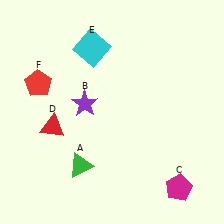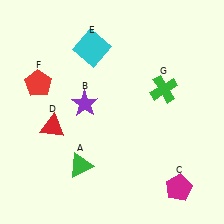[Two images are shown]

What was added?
A green cross (G) was added in Image 2.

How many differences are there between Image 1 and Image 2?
There is 1 difference between the two images.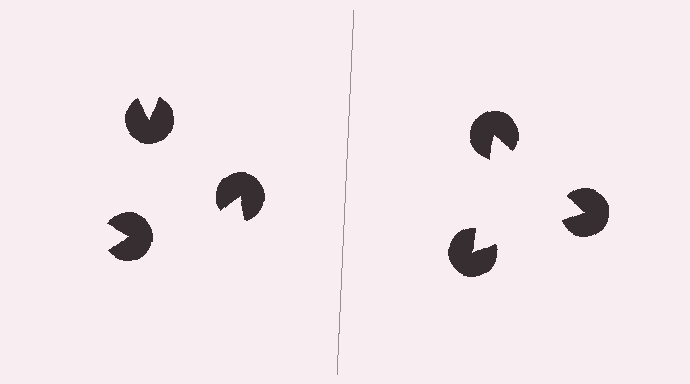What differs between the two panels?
The pac-man discs are positioned identically on both sides; only the wedge orientations differ. On the right they align to a triangle; on the left they are misaligned.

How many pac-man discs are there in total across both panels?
6 — 3 on each side.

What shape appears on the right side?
An illusory triangle.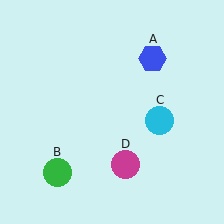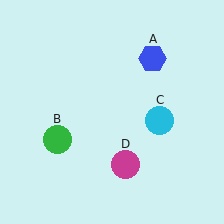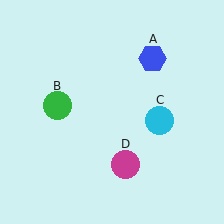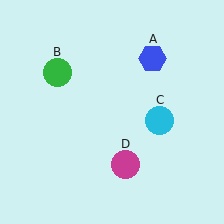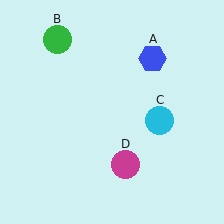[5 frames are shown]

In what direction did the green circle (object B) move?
The green circle (object B) moved up.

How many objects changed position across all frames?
1 object changed position: green circle (object B).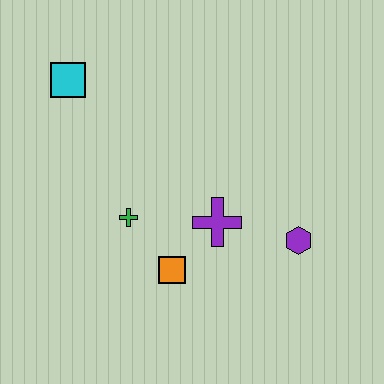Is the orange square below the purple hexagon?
Yes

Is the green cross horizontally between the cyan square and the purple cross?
Yes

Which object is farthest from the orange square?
The cyan square is farthest from the orange square.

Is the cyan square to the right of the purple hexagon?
No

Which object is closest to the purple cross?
The orange square is closest to the purple cross.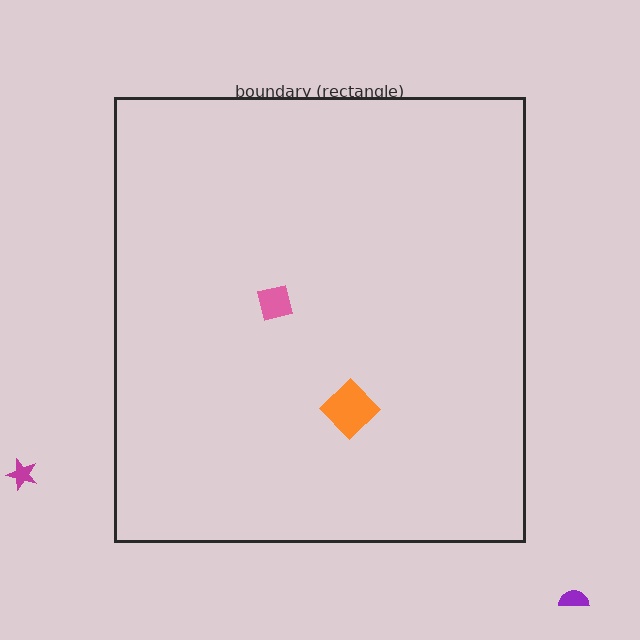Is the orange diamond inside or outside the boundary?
Inside.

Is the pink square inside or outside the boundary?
Inside.